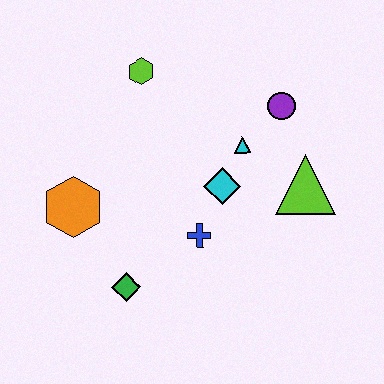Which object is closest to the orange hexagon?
The green diamond is closest to the orange hexagon.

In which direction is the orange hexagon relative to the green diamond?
The orange hexagon is above the green diamond.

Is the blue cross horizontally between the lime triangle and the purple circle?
No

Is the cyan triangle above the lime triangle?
Yes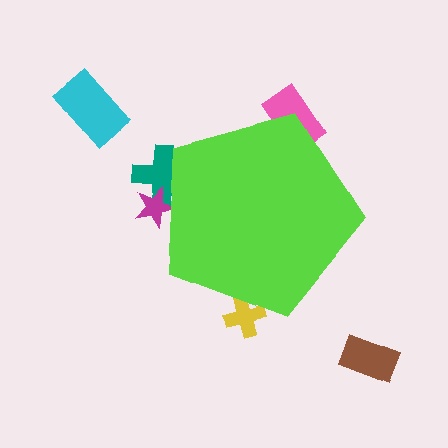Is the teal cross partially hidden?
Yes, the teal cross is partially hidden behind the lime pentagon.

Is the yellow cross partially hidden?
Yes, the yellow cross is partially hidden behind the lime pentagon.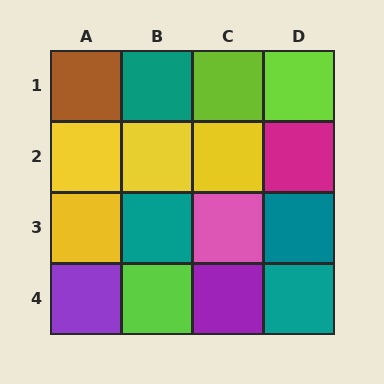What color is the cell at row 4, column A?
Purple.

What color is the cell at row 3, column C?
Pink.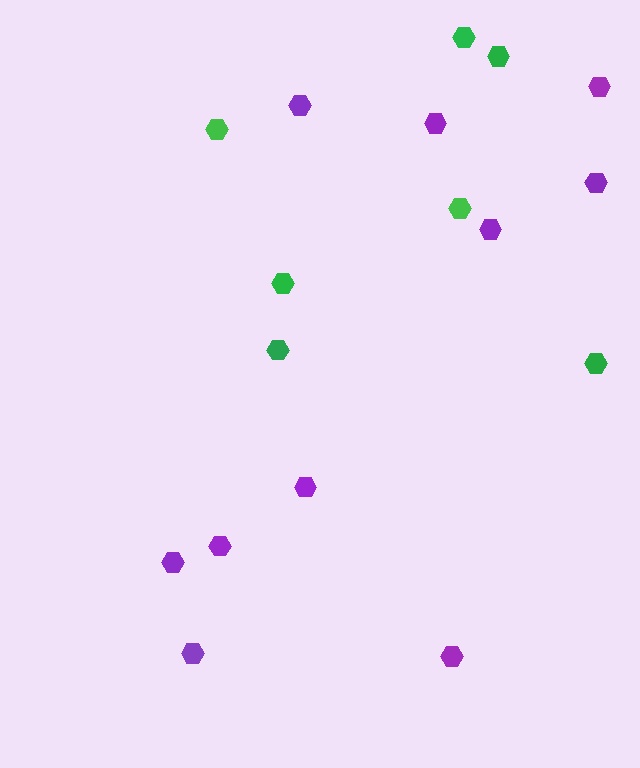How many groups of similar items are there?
There are 2 groups: one group of purple hexagons (10) and one group of green hexagons (7).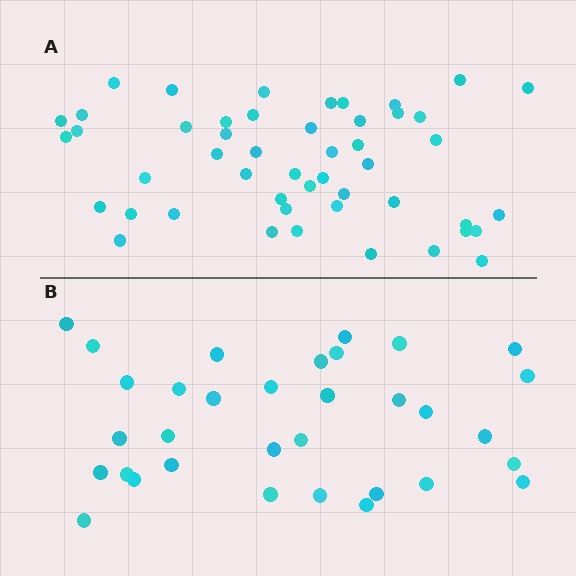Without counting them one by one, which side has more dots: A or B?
Region A (the top region) has more dots.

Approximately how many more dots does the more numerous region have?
Region A has approximately 15 more dots than region B.